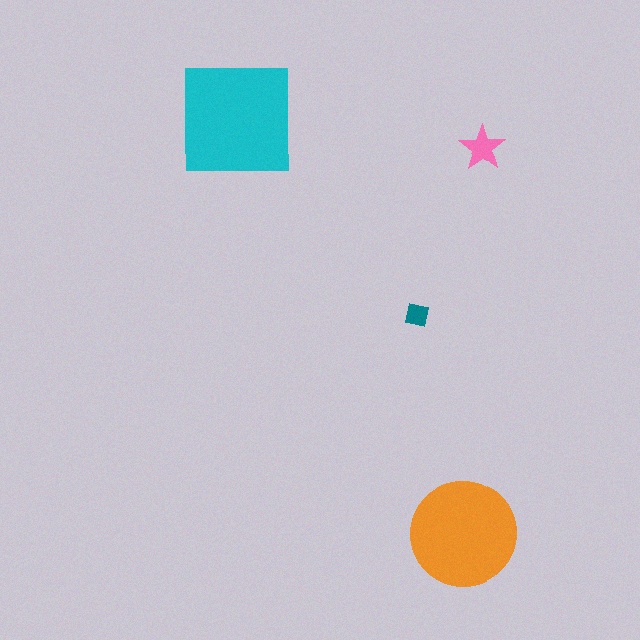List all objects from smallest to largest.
The teal square, the pink star, the orange circle, the cyan square.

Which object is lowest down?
The orange circle is bottommost.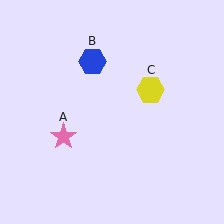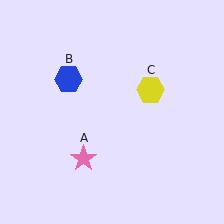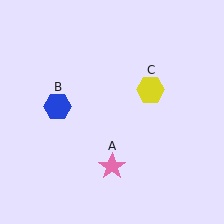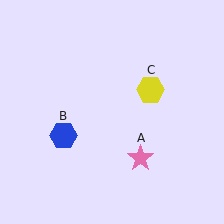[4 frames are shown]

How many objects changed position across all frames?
2 objects changed position: pink star (object A), blue hexagon (object B).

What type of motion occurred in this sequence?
The pink star (object A), blue hexagon (object B) rotated counterclockwise around the center of the scene.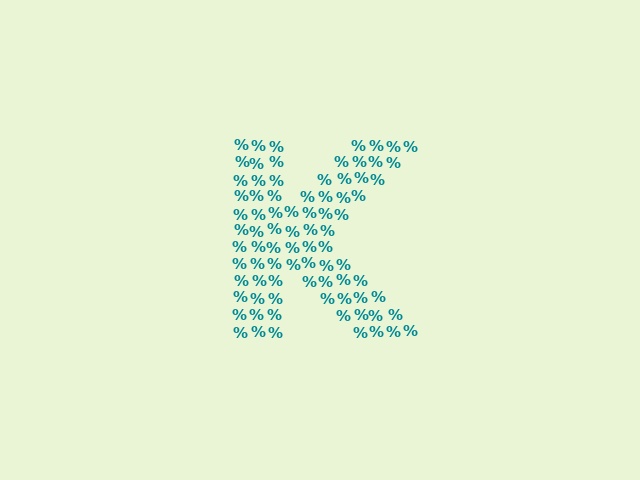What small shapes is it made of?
It is made of small percent signs.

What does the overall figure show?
The overall figure shows the letter K.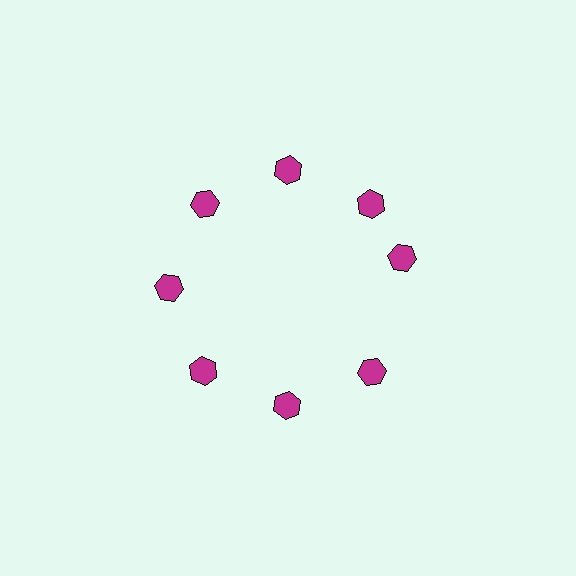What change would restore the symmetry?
The symmetry would be restored by rotating it back into even spacing with its neighbors so that all 8 hexagons sit at equal angles and equal distance from the center.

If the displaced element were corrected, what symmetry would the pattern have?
It would have 8-fold rotational symmetry — the pattern would map onto itself every 45 degrees.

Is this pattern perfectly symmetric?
No. The 8 magenta hexagons are arranged in a ring, but one element near the 3 o'clock position is rotated out of alignment along the ring, breaking the 8-fold rotational symmetry.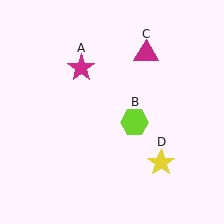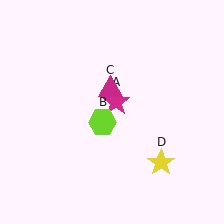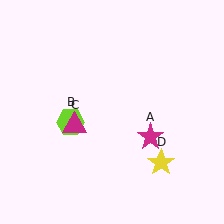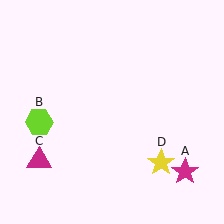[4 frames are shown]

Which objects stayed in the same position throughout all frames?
Yellow star (object D) remained stationary.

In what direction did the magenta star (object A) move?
The magenta star (object A) moved down and to the right.